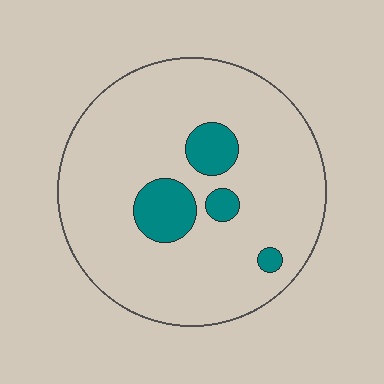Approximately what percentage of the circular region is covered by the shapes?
Approximately 10%.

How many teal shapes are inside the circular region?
4.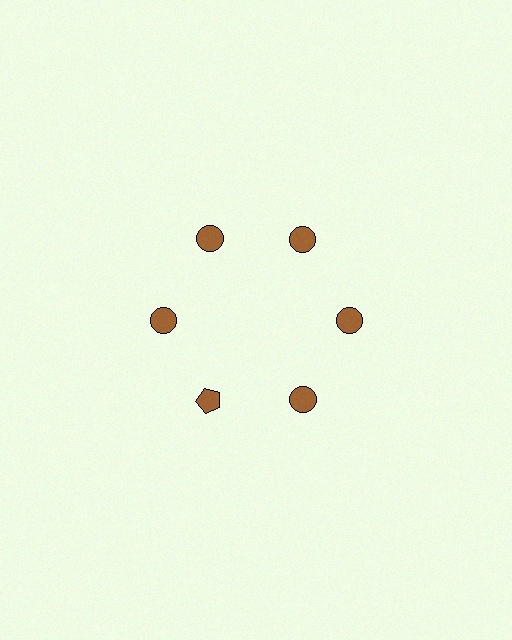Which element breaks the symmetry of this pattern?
The brown pentagon at roughly the 7 o'clock position breaks the symmetry. All other shapes are brown circles.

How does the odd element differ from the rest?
It has a different shape: pentagon instead of circle.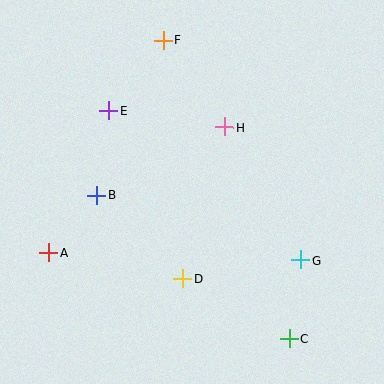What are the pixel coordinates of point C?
Point C is at (289, 339).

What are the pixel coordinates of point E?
Point E is at (109, 111).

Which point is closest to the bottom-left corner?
Point A is closest to the bottom-left corner.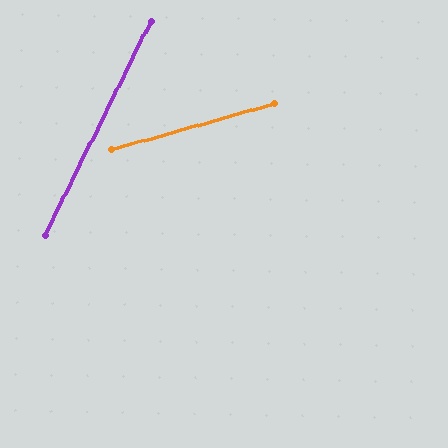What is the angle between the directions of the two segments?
Approximately 48 degrees.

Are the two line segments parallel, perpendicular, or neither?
Neither parallel nor perpendicular — they differ by about 48°.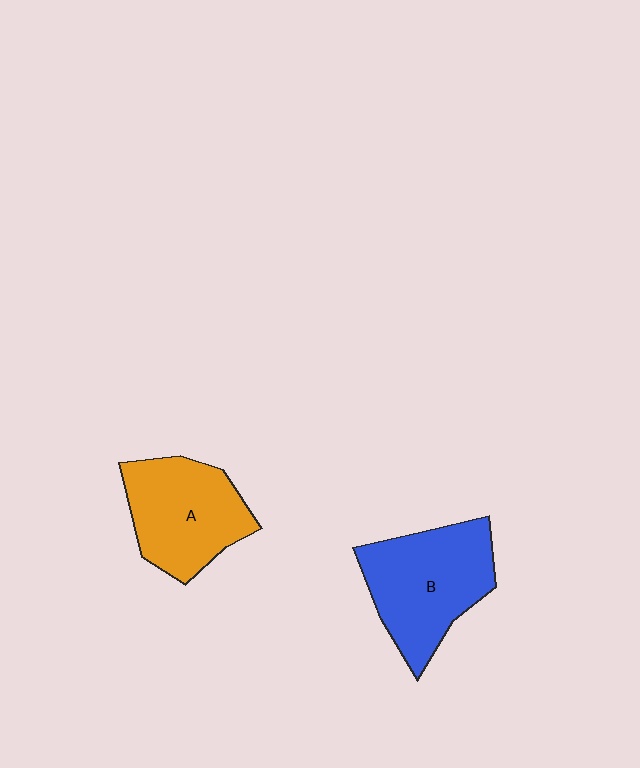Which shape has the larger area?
Shape B (blue).